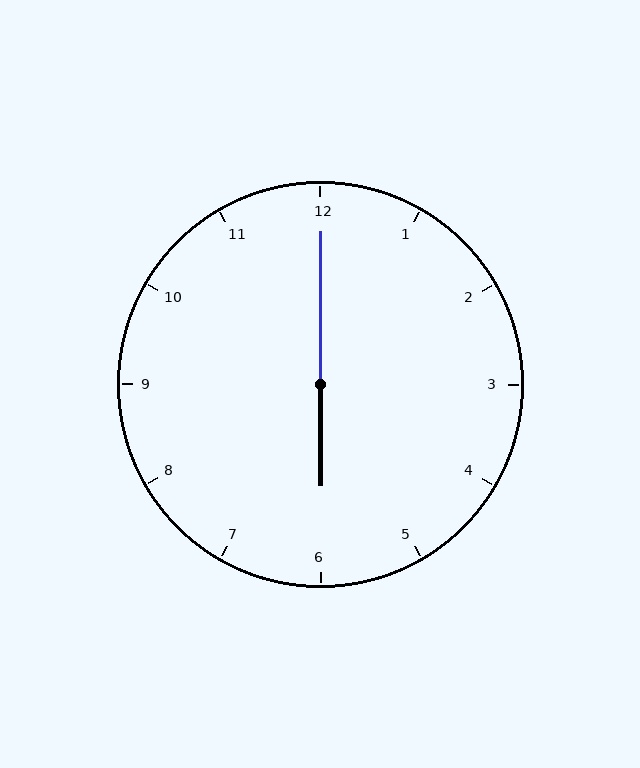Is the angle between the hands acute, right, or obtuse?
It is obtuse.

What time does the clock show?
6:00.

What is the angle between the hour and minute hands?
Approximately 180 degrees.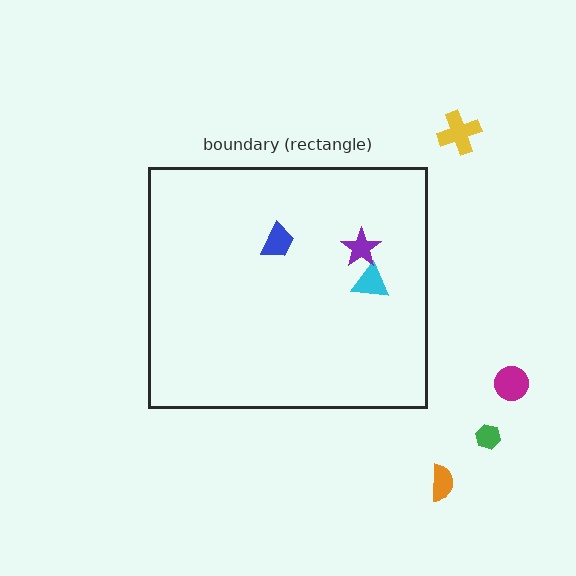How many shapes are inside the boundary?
3 inside, 4 outside.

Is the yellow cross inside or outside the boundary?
Outside.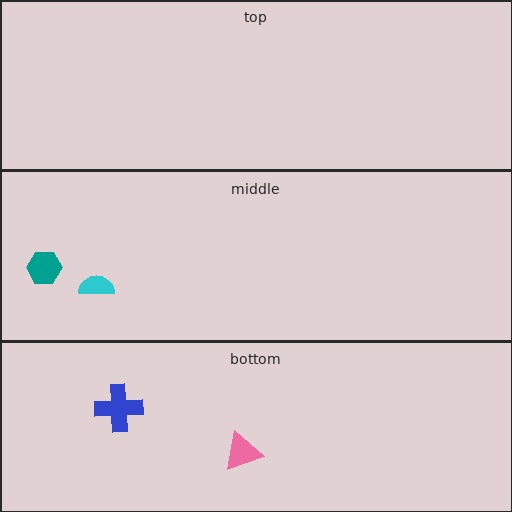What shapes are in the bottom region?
The pink triangle, the blue cross.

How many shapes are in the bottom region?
2.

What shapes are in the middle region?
The teal hexagon, the cyan semicircle.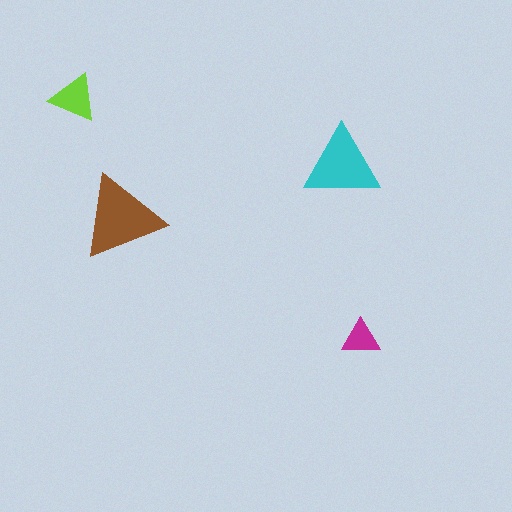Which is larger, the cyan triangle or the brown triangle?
The brown one.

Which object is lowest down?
The magenta triangle is bottommost.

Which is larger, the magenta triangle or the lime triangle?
The lime one.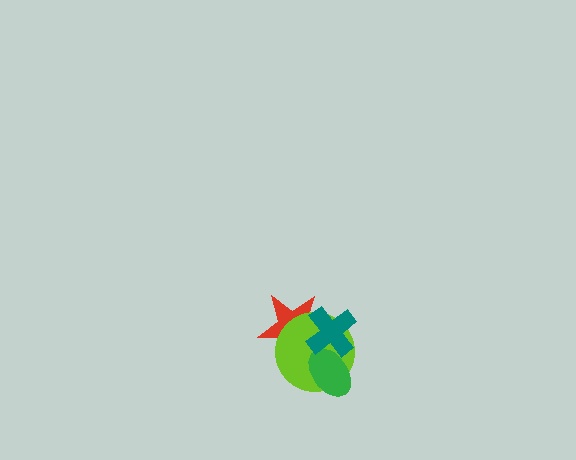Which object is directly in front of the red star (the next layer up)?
The lime circle is directly in front of the red star.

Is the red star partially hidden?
Yes, it is partially covered by another shape.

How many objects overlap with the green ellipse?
2 objects overlap with the green ellipse.